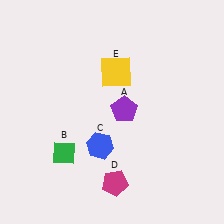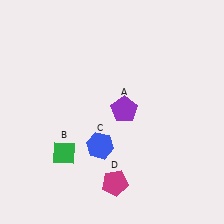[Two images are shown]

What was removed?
The yellow square (E) was removed in Image 2.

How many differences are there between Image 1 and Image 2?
There is 1 difference between the two images.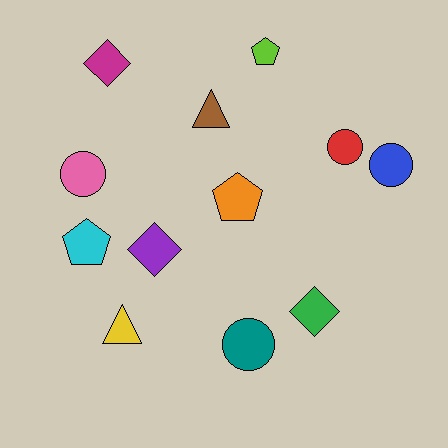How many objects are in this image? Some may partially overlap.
There are 12 objects.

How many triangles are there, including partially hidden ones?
There are 2 triangles.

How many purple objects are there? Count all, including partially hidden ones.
There is 1 purple object.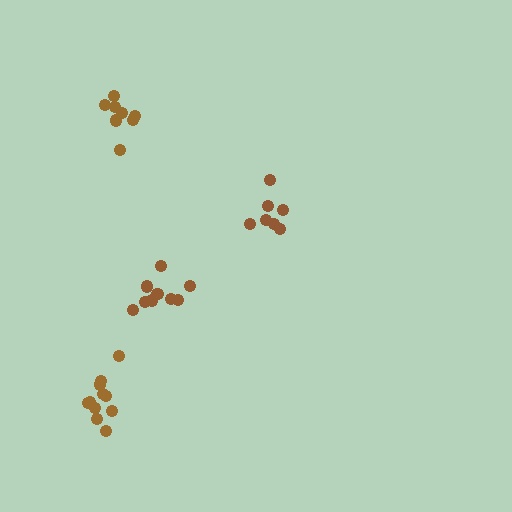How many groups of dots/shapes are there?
There are 4 groups.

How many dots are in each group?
Group 1: 9 dots, Group 2: 11 dots, Group 3: 8 dots, Group 4: 7 dots (35 total).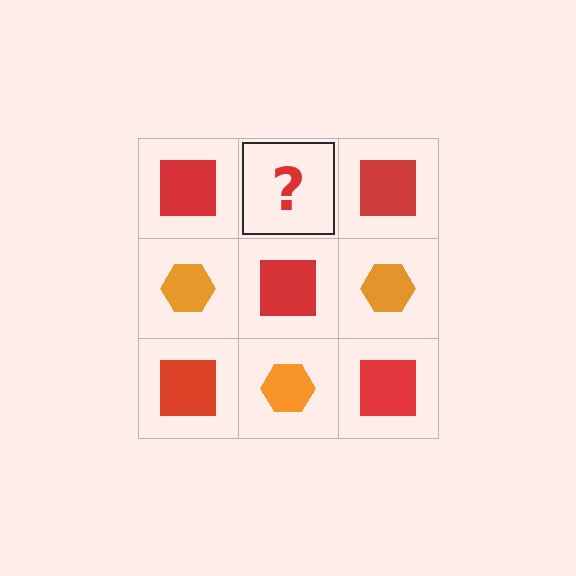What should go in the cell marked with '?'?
The missing cell should contain an orange hexagon.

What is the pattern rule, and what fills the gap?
The rule is that it alternates red square and orange hexagon in a checkerboard pattern. The gap should be filled with an orange hexagon.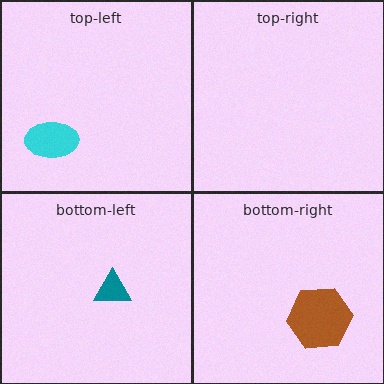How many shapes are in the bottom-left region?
1.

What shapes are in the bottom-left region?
The teal triangle.